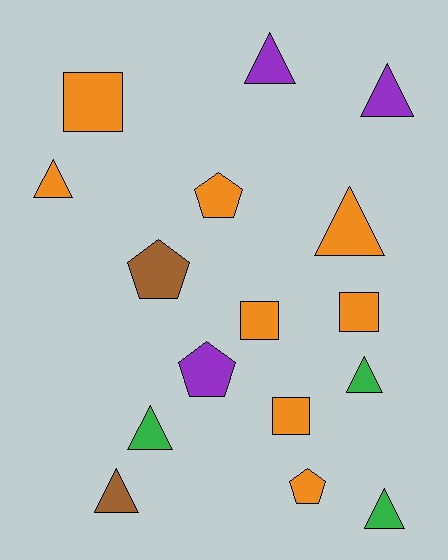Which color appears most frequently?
Orange, with 8 objects.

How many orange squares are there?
There are 4 orange squares.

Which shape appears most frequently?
Triangle, with 8 objects.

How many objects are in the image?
There are 16 objects.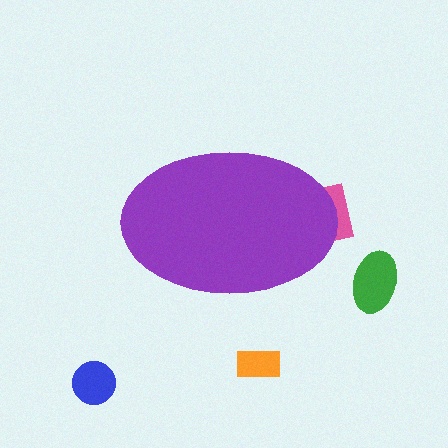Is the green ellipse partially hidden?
No, the green ellipse is fully visible.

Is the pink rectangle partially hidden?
Yes, the pink rectangle is partially hidden behind the purple ellipse.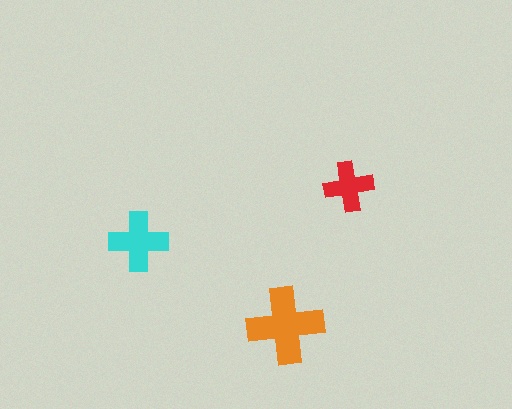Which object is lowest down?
The orange cross is bottommost.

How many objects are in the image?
There are 3 objects in the image.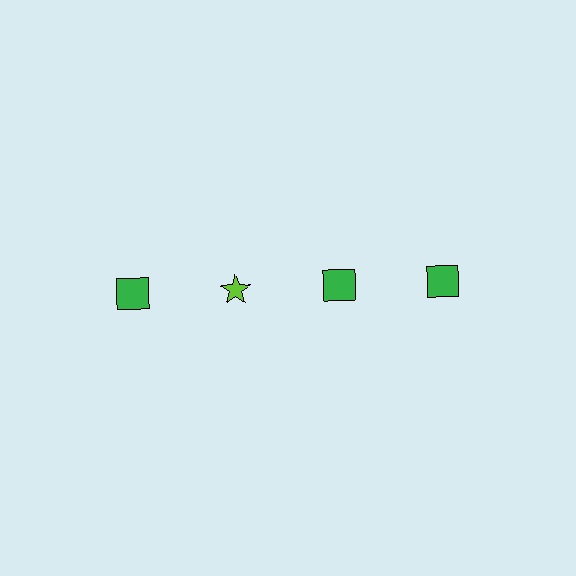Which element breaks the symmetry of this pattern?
The lime star in the top row, second from left column breaks the symmetry. All other shapes are green squares.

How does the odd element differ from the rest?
It differs in both color (lime instead of green) and shape (star instead of square).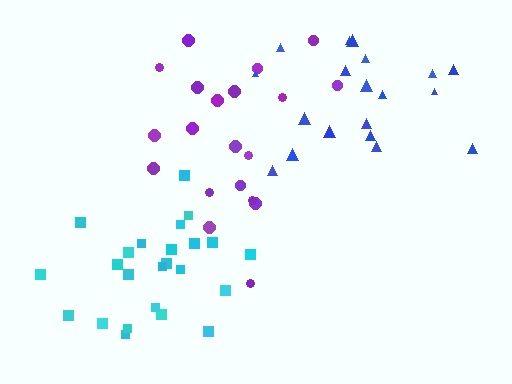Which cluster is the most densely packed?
Cyan.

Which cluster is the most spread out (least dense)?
Purple.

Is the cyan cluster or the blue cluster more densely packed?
Cyan.